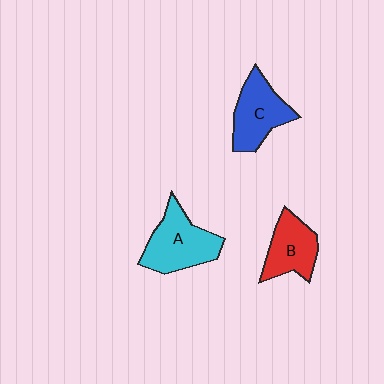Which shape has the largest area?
Shape A (cyan).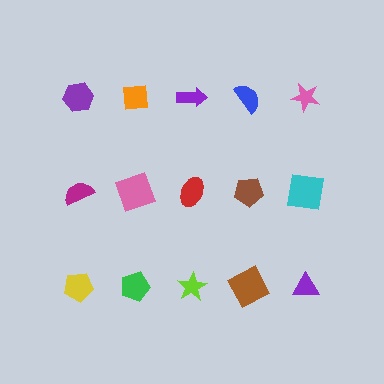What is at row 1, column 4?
A blue semicircle.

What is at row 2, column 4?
A brown pentagon.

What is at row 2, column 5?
A cyan square.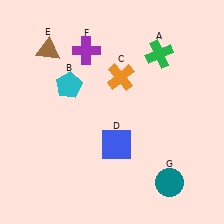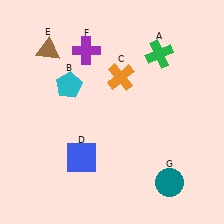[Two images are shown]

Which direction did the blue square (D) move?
The blue square (D) moved left.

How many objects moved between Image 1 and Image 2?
1 object moved between the two images.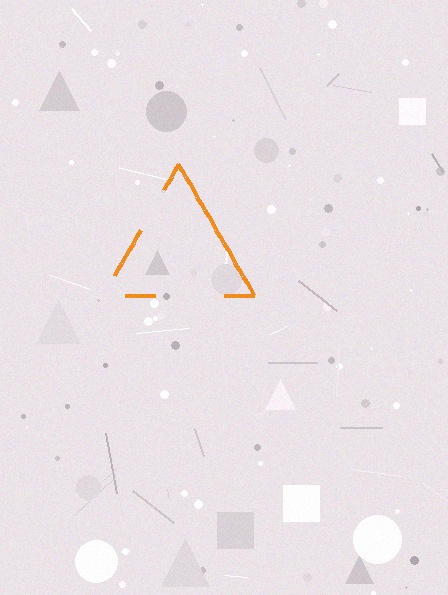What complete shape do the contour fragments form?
The contour fragments form a triangle.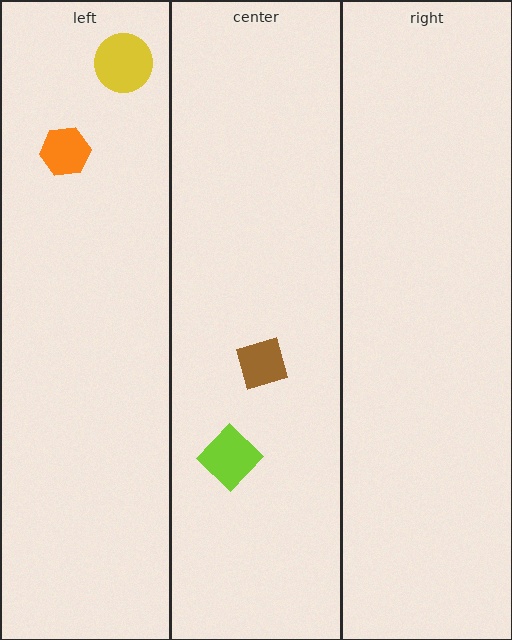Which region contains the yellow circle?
The left region.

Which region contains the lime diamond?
The center region.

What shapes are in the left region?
The orange hexagon, the yellow circle.